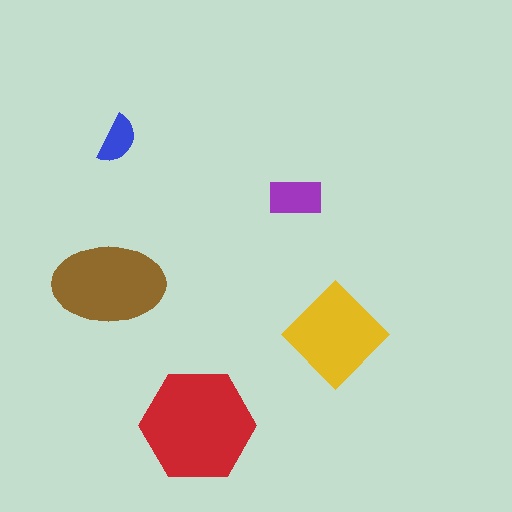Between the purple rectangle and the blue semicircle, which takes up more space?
The purple rectangle.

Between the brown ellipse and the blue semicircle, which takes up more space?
The brown ellipse.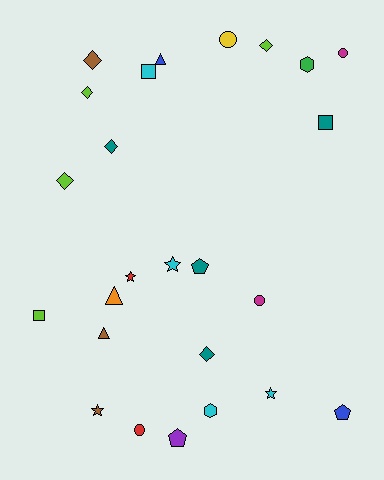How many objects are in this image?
There are 25 objects.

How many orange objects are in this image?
There is 1 orange object.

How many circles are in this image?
There are 4 circles.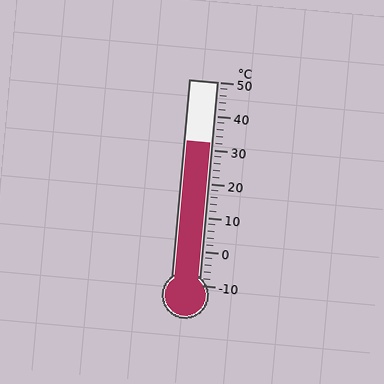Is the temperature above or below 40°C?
The temperature is below 40°C.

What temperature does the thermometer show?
The thermometer shows approximately 32°C.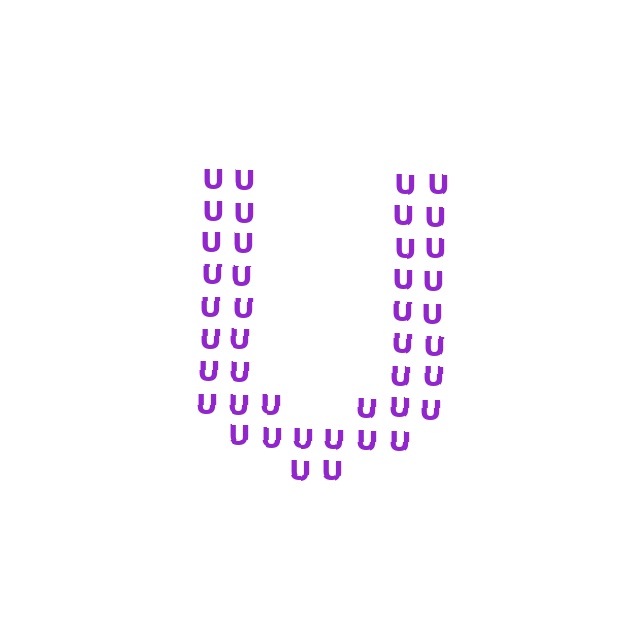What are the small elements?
The small elements are letter U's.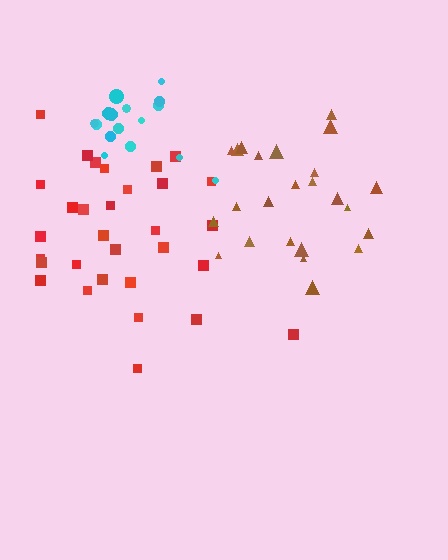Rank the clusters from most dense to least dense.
red, cyan, brown.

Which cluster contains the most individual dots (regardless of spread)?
Red (31).